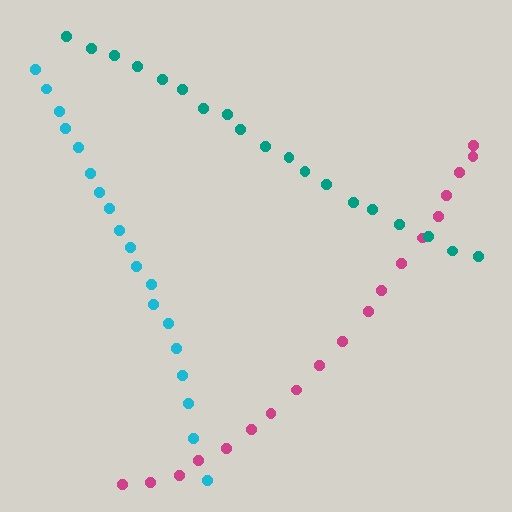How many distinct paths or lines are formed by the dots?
There are 3 distinct paths.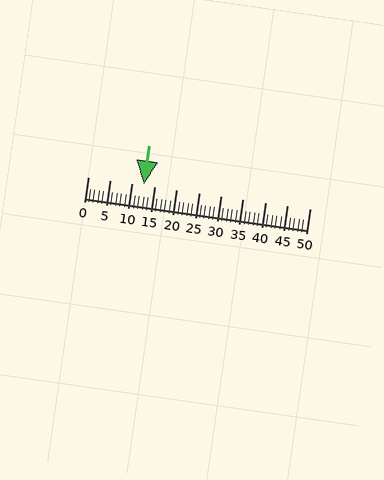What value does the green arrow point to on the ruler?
The green arrow points to approximately 13.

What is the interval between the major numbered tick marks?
The major tick marks are spaced 5 units apart.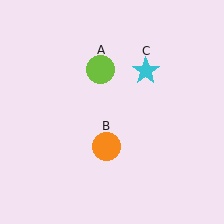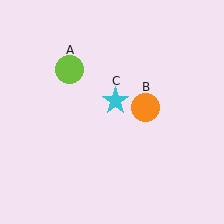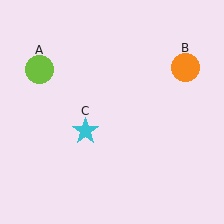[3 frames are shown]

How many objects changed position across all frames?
3 objects changed position: lime circle (object A), orange circle (object B), cyan star (object C).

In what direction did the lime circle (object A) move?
The lime circle (object A) moved left.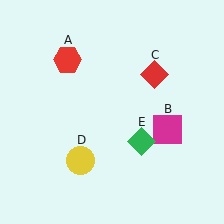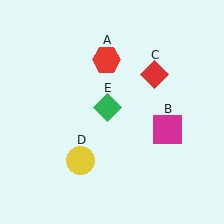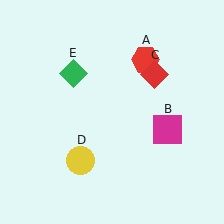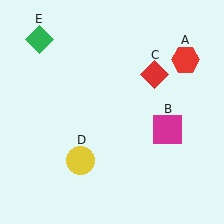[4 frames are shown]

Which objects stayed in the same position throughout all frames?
Magenta square (object B) and red diamond (object C) and yellow circle (object D) remained stationary.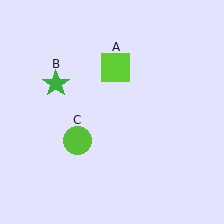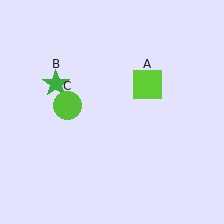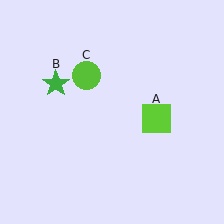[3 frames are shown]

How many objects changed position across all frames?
2 objects changed position: lime square (object A), lime circle (object C).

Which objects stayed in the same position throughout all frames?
Green star (object B) remained stationary.